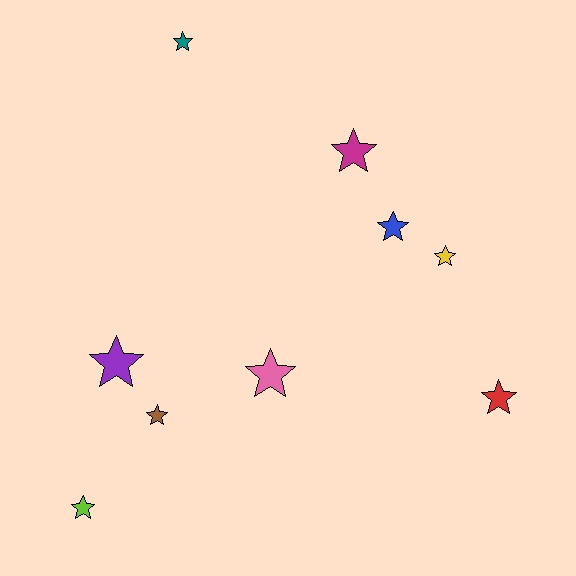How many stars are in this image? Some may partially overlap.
There are 9 stars.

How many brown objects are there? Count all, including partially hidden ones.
There is 1 brown object.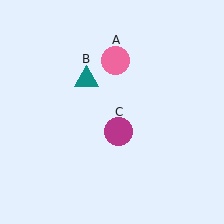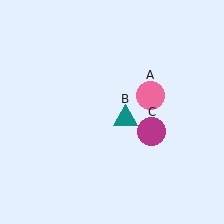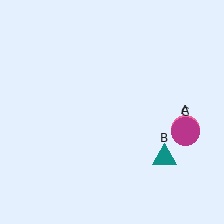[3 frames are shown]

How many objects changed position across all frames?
3 objects changed position: pink circle (object A), teal triangle (object B), magenta circle (object C).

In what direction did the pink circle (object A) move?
The pink circle (object A) moved down and to the right.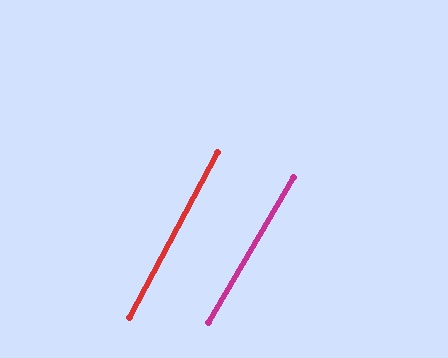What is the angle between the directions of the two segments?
Approximately 2 degrees.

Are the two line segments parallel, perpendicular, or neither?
Parallel — their directions differ by only 2.0°.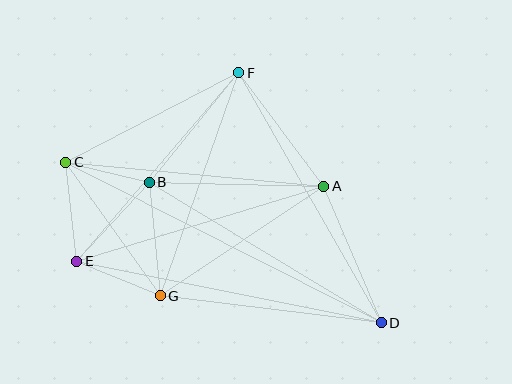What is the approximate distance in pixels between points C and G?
The distance between C and G is approximately 164 pixels.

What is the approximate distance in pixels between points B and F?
The distance between B and F is approximately 142 pixels.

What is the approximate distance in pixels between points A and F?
The distance between A and F is approximately 142 pixels.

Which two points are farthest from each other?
Points C and D are farthest from each other.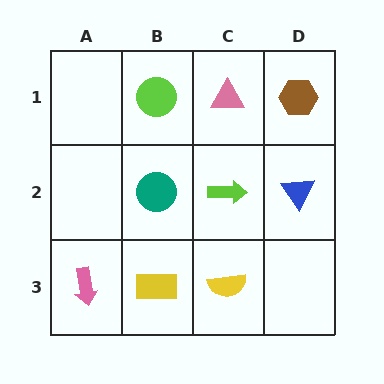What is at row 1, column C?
A pink triangle.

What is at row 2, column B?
A teal circle.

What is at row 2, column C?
A lime arrow.